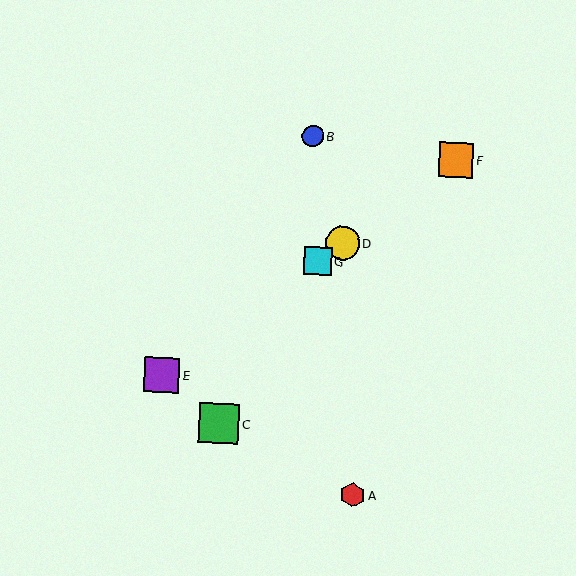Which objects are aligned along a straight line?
Objects D, E, F, G are aligned along a straight line.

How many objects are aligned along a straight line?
4 objects (D, E, F, G) are aligned along a straight line.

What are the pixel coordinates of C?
Object C is at (219, 423).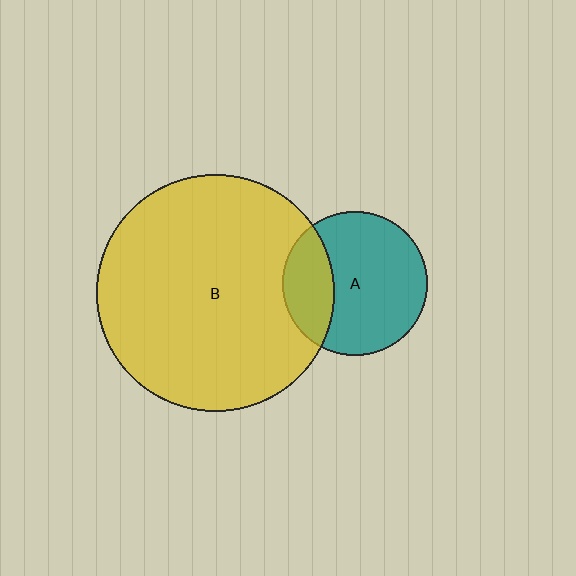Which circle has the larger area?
Circle B (yellow).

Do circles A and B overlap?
Yes.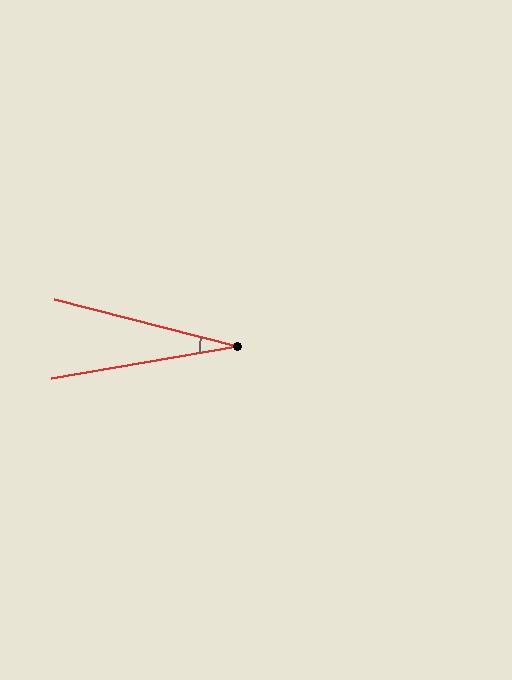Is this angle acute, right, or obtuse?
It is acute.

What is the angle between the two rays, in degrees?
Approximately 24 degrees.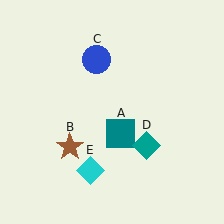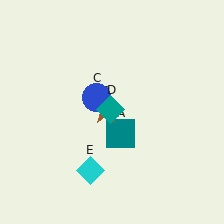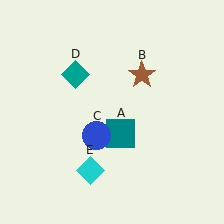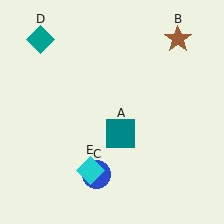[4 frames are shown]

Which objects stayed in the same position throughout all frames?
Teal square (object A) and cyan diamond (object E) remained stationary.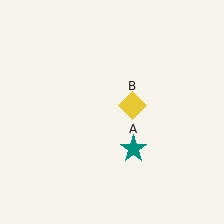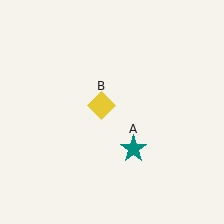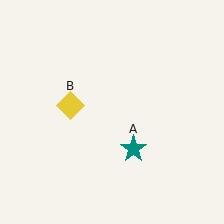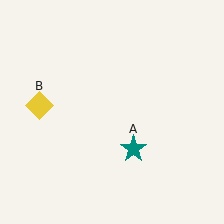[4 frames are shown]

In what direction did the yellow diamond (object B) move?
The yellow diamond (object B) moved left.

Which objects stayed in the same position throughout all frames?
Teal star (object A) remained stationary.